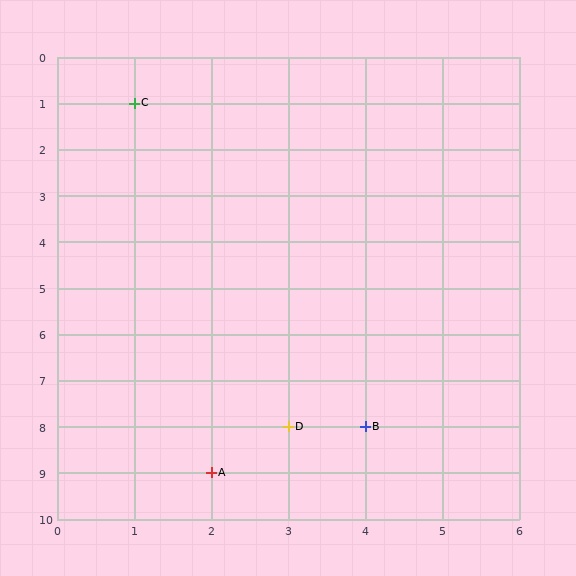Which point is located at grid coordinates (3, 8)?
Point D is at (3, 8).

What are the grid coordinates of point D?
Point D is at grid coordinates (3, 8).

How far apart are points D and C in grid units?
Points D and C are 2 columns and 7 rows apart (about 7.3 grid units diagonally).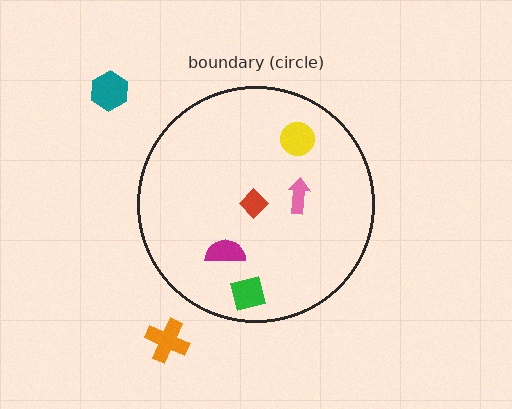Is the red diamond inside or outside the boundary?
Inside.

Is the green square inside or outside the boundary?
Inside.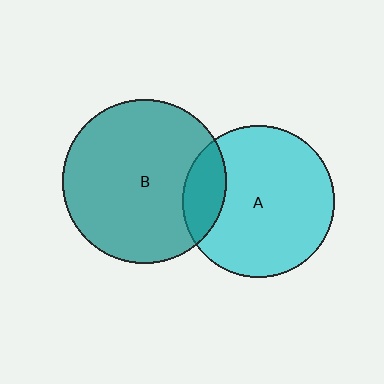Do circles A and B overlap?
Yes.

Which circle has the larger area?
Circle B (teal).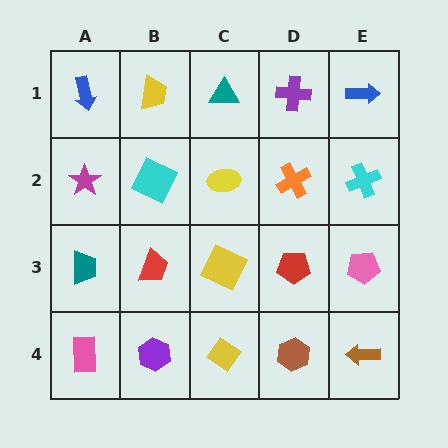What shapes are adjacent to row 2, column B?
A yellow trapezoid (row 1, column B), a red trapezoid (row 3, column B), a magenta star (row 2, column A), a yellow ellipse (row 2, column C).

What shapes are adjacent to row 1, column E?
A cyan cross (row 2, column E), a purple cross (row 1, column D).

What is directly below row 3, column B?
A purple hexagon.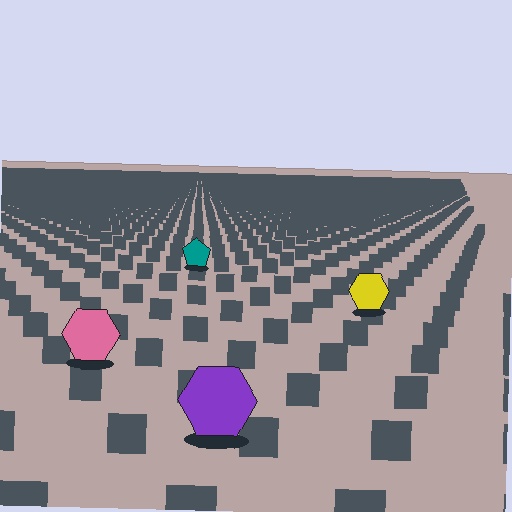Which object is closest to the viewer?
The purple hexagon is closest. The texture marks near it are larger and more spread out.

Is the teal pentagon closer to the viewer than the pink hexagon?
No. The pink hexagon is closer — you can tell from the texture gradient: the ground texture is coarser near it.